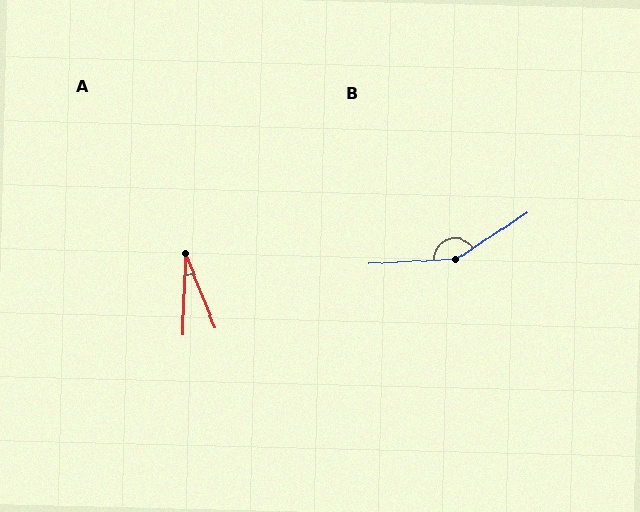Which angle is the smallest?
A, at approximately 23 degrees.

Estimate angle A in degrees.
Approximately 23 degrees.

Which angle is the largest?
B, at approximately 150 degrees.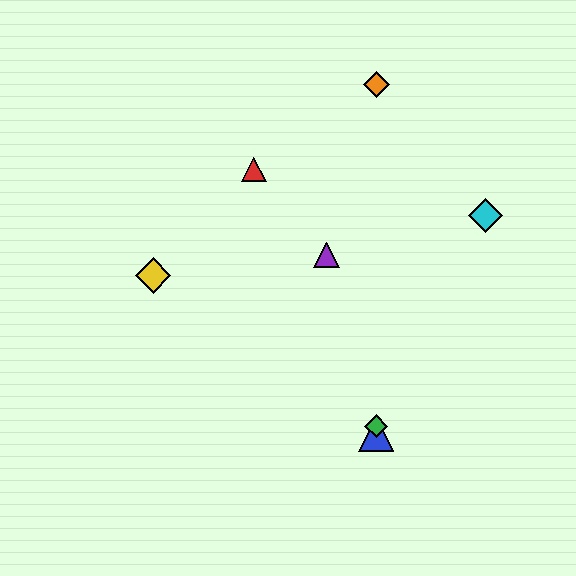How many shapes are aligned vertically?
3 shapes (the blue triangle, the green diamond, the orange diamond) are aligned vertically.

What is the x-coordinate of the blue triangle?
The blue triangle is at x≈376.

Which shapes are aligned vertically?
The blue triangle, the green diamond, the orange diamond are aligned vertically.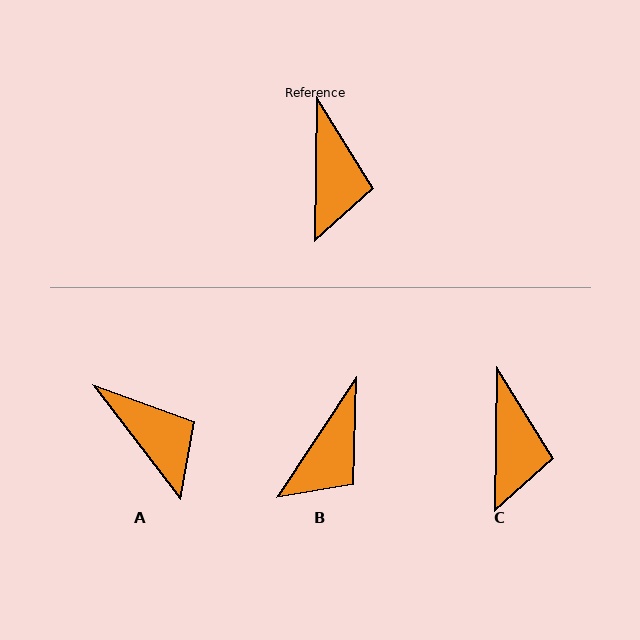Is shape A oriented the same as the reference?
No, it is off by about 38 degrees.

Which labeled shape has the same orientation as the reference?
C.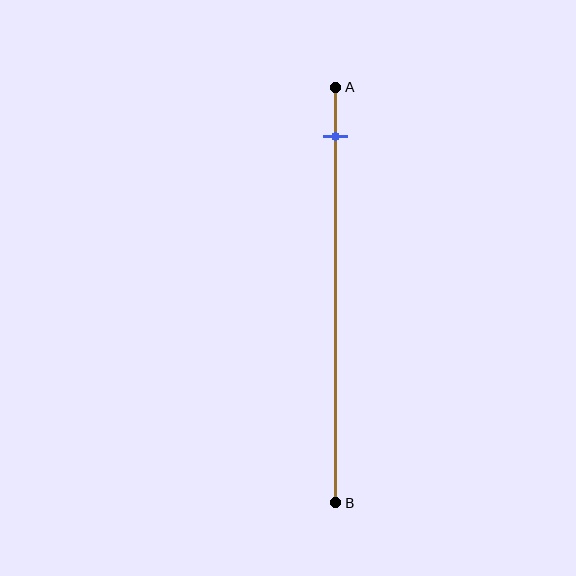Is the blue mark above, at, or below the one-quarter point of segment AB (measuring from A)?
The blue mark is above the one-quarter point of segment AB.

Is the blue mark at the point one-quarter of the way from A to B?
No, the mark is at about 10% from A, not at the 25% one-quarter point.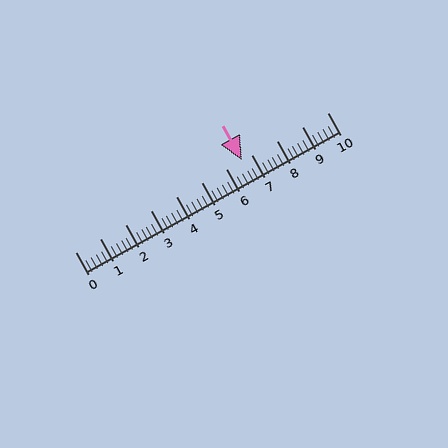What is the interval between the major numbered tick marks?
The major tick marks are spaced 1 units apart.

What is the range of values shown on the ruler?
The ruler shows values from 0 to 10.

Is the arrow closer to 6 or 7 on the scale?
The arrow is closer to 7.